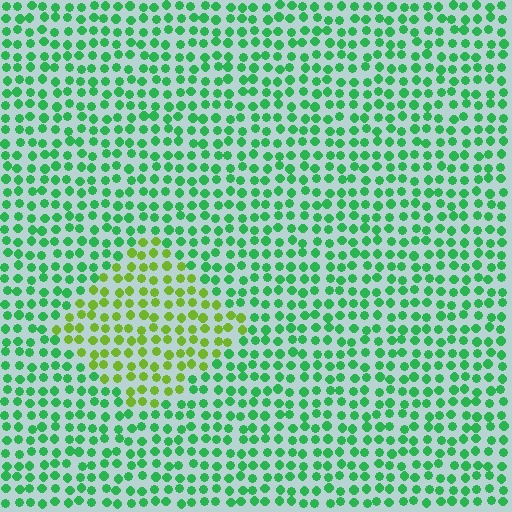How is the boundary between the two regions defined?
The boundary is defined purely by a slight shift in hue (about 47 degrees). Spacing, size, and orientation are identical on both sides.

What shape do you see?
I see a diamond.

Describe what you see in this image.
The image is filled with small green elements in a uniform arrangement. A diamond-shaped region is visible where the elements are tinted to a slightly different hue, forming a subtle color boundary.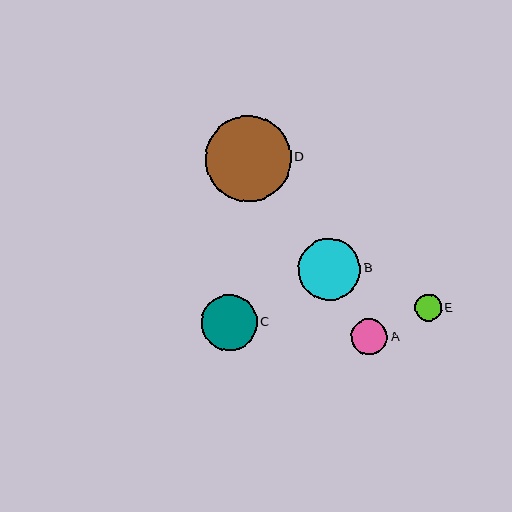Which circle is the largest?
Circle D is the largest with a size of approximately 86 pixels.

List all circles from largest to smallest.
From largest to smallest: D, B, C, A, E.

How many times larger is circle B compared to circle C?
Circle B is approximately 1.1 times the size of circle C.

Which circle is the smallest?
Circle E is the smallest with a size of approximately 27 pixels.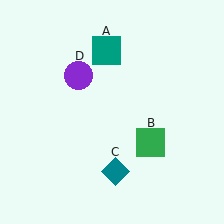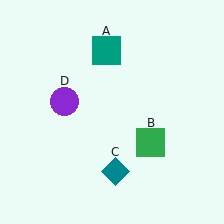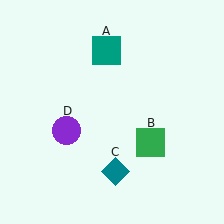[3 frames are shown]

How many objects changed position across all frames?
1 object changed position: purple circle (object D).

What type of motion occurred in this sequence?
The purple circle (object D) rotated counterclockwise around the center of the scene.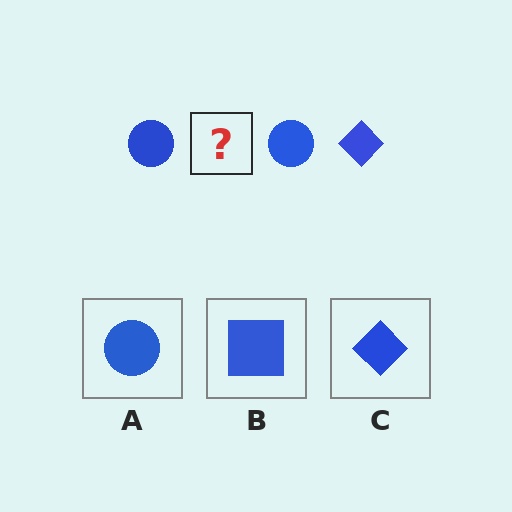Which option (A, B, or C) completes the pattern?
C.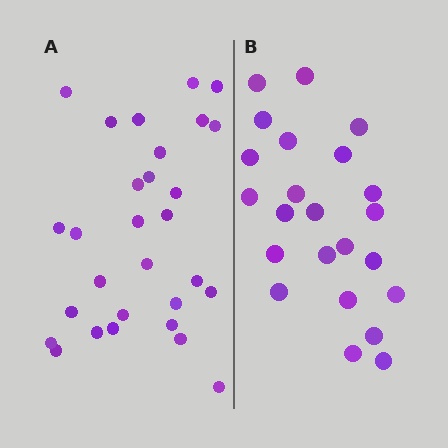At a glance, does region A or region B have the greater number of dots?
Region A (the left region) has more dots.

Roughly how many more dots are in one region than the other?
Region A has about 6 more dots than region B.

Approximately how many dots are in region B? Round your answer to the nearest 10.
About 20 dots. (The exact count is 23, which rounds to 20.)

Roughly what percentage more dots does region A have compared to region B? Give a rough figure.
About 25% more.